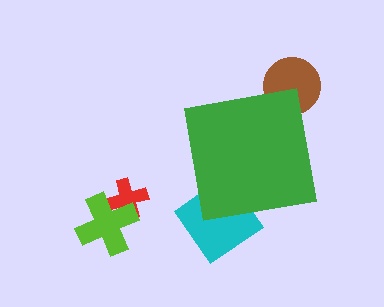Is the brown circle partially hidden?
Yes, the brown circle is partially hidden behind the green square.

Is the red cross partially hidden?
No, the red cross is fully visible.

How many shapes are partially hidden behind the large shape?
2 shapes are partially hidden.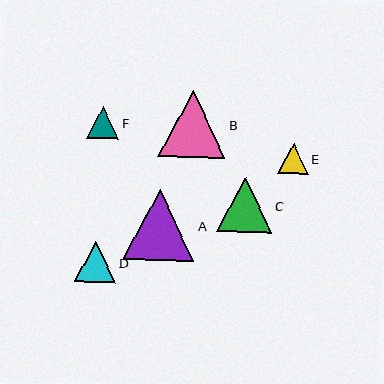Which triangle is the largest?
Triangle A is the largest with a size of approximately 71 pixels.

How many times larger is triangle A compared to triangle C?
Triangle A is approximately 1.3 times the size of triangle C.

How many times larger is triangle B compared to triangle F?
Triangle B is approximately 2.1 times the size of triangle F.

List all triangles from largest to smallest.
From largest to smallest: A, B, C, D, F, E.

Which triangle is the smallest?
Triangle E is the smallest with a size of approximately 30 pixels.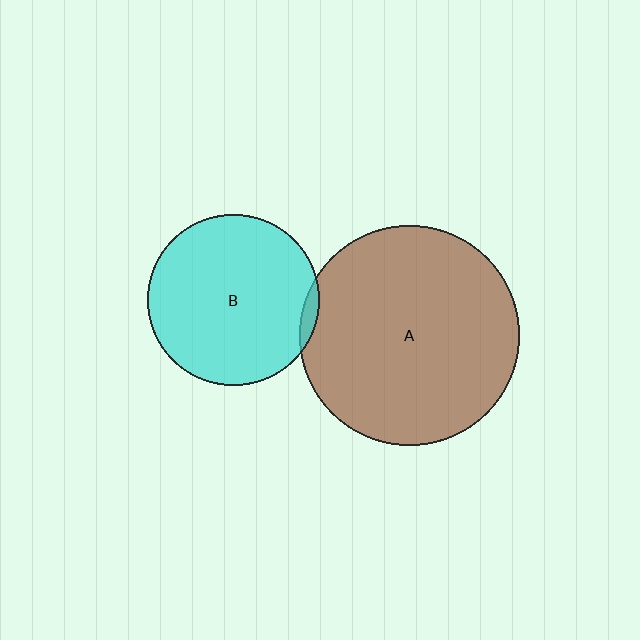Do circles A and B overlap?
Yes.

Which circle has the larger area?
Circle A (brown).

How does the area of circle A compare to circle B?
Approximately 1.6 times.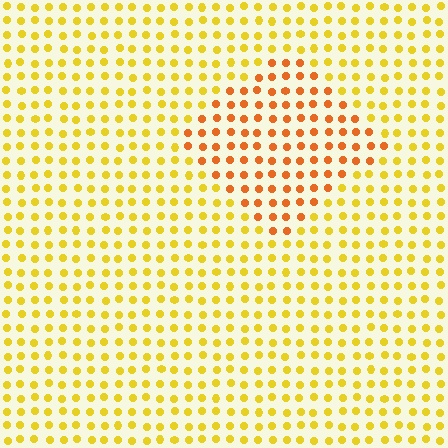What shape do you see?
I see a diamond.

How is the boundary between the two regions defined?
The boundary is defined purely by a slight shift in hue (about 31 degrees). Spacing, size, and orientation are identical on both sides.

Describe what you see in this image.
The image is filled with small yellow elements in a uniform arrangement. A diamond-shaped region is visible where the elements are tinted to a slightly different hue, forming a subtle color boundary.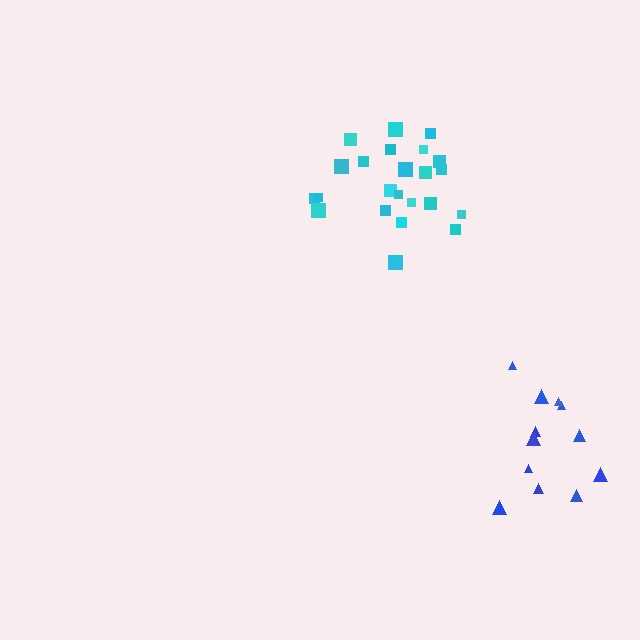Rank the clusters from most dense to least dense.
cyan, blue.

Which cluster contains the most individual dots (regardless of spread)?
Cyan (23).